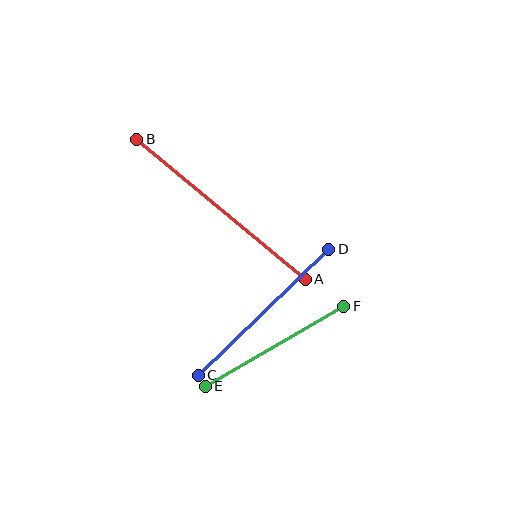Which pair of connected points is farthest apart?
Points A and B are farthest apart.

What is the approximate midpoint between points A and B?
The midpoint is at approximately (221, 209) pixels.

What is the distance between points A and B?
The distance is approximately 219 pixels.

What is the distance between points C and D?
The distance is approximately 182 pixels.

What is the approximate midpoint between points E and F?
The midpoint is at approximately (274, 346) pixels.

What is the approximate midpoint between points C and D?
The midpoint is at approximately (264, 312) pixels.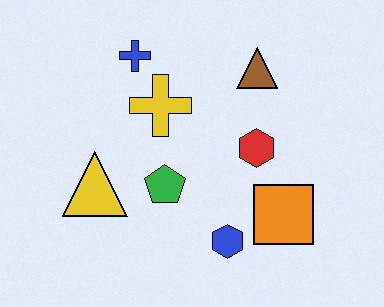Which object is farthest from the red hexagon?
The yellow triangle is farthest from the red hexagon.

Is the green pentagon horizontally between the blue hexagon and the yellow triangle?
Yes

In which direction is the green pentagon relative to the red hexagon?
The green pentagon is to the left of the red hexagon.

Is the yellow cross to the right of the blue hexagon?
No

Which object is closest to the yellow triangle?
The green pentagon is closest to the yellow triangle.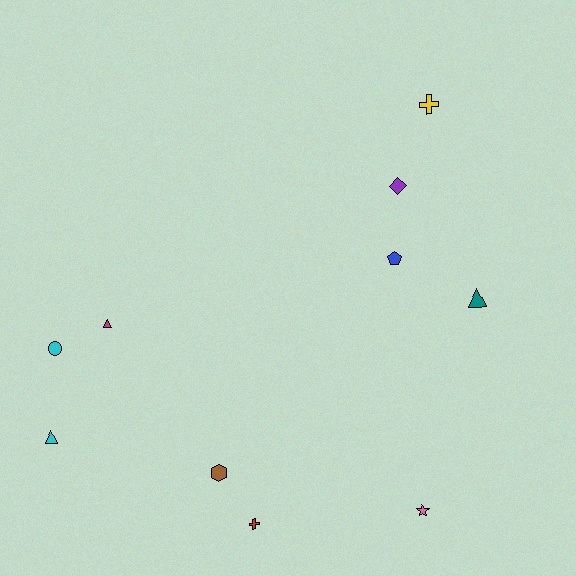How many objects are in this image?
There are 10 objects.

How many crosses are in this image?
There are 2 crosses.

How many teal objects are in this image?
There is 1 teal object.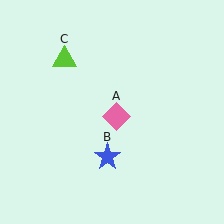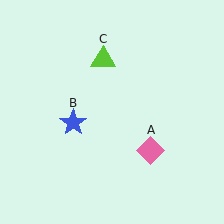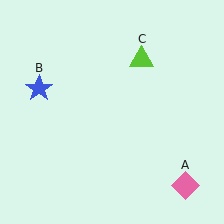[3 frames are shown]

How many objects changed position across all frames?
3 objects changed position: pink diamond (object A), blue star (object B), lime triangle (object C).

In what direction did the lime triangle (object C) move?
The lime triangle (object C) moved right.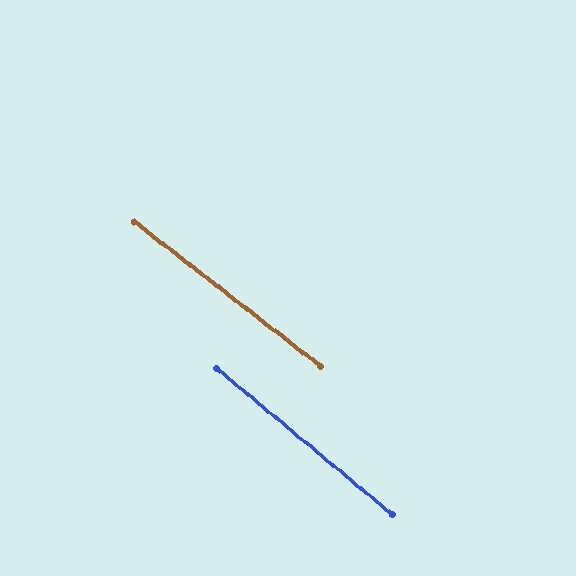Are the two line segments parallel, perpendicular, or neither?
Parallel — their directions differ by only 1.8°.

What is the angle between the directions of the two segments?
Approximately 2 degrees.